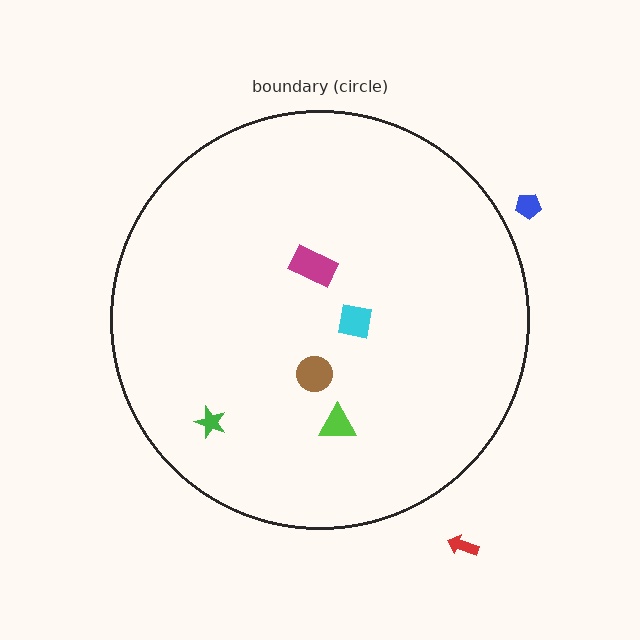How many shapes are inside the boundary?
5 inside, 2 outside.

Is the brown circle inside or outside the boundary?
Inside.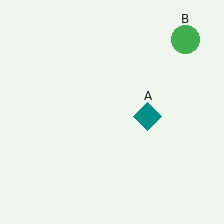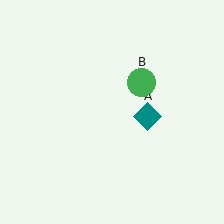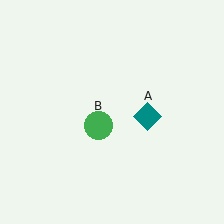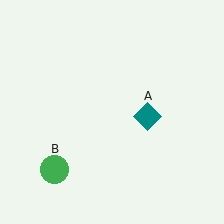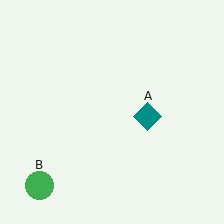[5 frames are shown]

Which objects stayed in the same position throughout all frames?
Teal diamond (object A) remained stationary.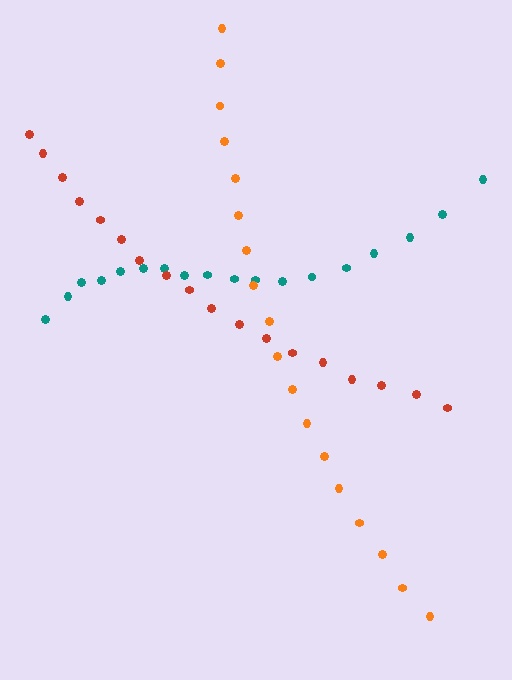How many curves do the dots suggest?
There are 3 distinct paths.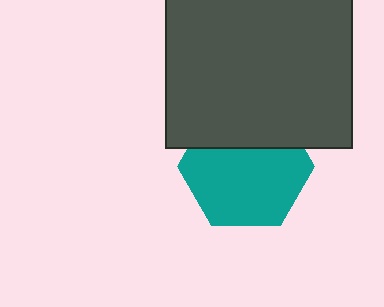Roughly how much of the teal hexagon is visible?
Most of it is visible (roughly 67%).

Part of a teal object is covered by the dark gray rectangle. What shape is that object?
It is a hexagon.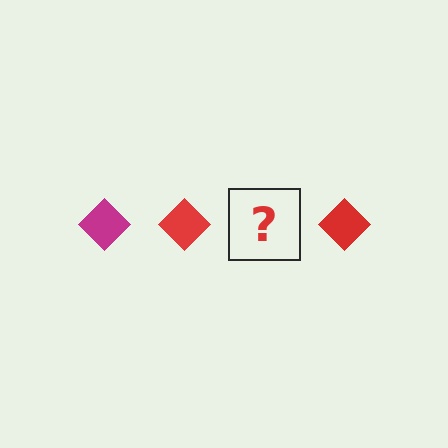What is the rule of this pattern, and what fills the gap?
The rule is that the pattern cycles through magenta, red diamonds. The gap should be filled with a magenta diamond.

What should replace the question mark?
The question mark should be replaced with a magenta diamond.